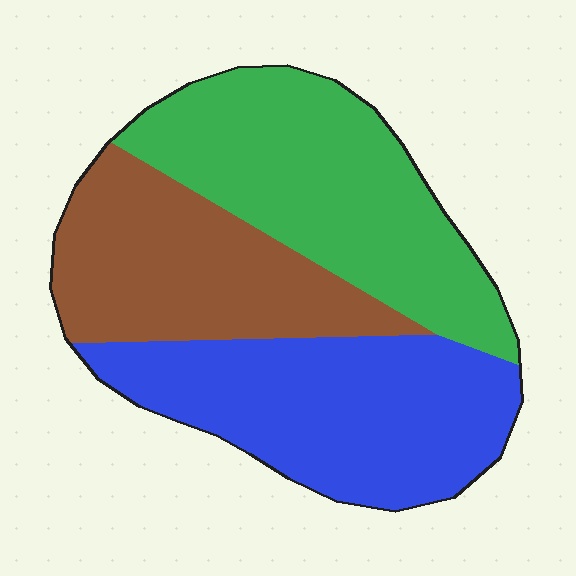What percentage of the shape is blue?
Blue covers 35% of the shape.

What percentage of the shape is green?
Green takes up about three eighths (3/8) of the shape.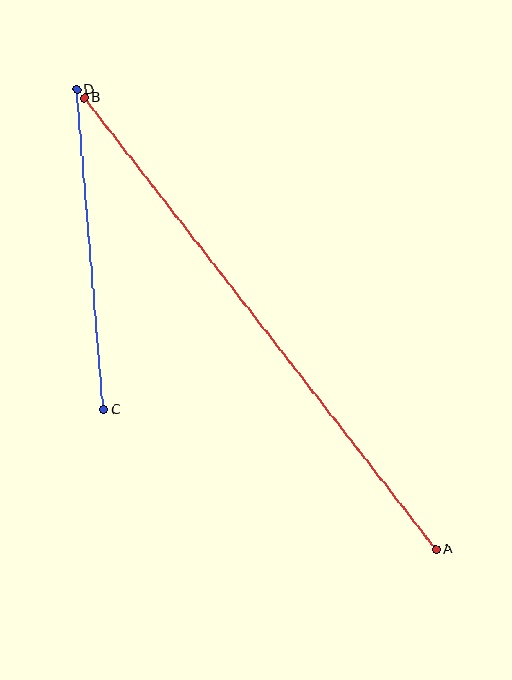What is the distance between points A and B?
The distance is approximately 573 pixels.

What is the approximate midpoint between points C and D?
The midpoint is at approximately (90, 250) pixels.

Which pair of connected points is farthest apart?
Points A and B are farthest apart.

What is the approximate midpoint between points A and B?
The midpoint is at approximately (260, 323) pixels.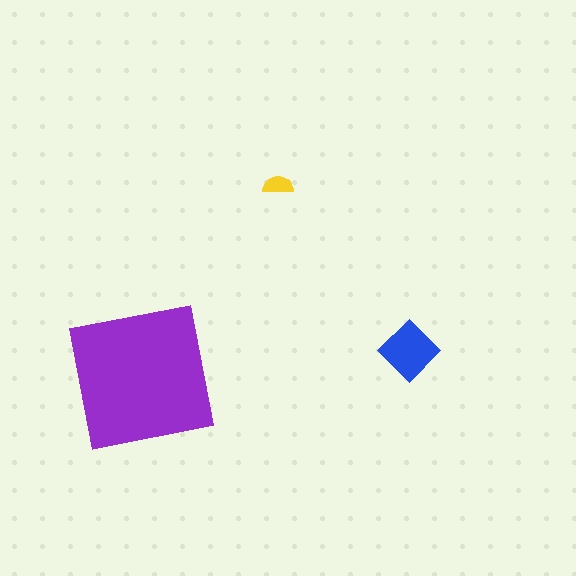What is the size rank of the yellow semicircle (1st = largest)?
3rd.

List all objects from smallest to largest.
The yellow semicircle, the blue diamond, the purple square.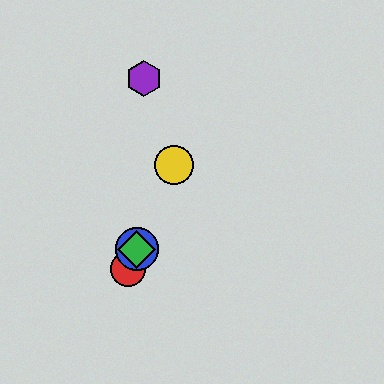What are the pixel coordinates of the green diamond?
The green diamond is at (137, 250).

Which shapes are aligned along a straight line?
The red circle, the blue circle, the green diamond, the yellow circle are aligned along a straight line.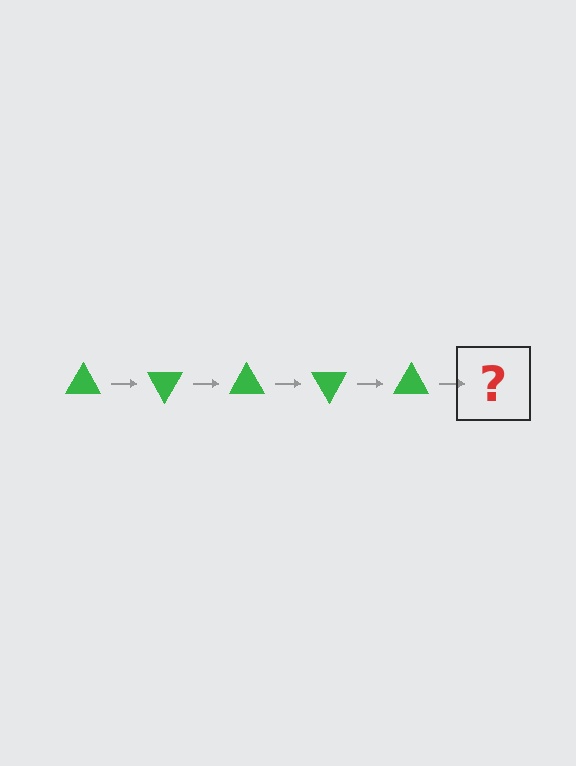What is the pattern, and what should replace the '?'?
The pattern is that the triangle rotates 60 degrees each step. The '?' should be a green triangle rotated 300 degrees.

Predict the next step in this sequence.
The next step is a green triangle rotated 300 degrees.